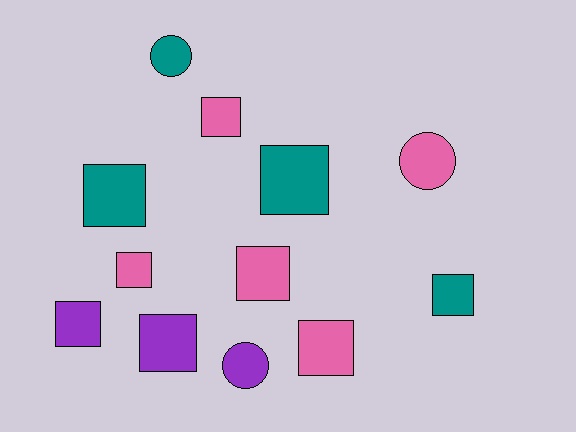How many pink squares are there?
There are 4 pink squares.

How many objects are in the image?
There are 12 objects.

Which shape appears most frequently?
Square, with 9 objects.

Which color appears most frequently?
Pink, with 5 objects.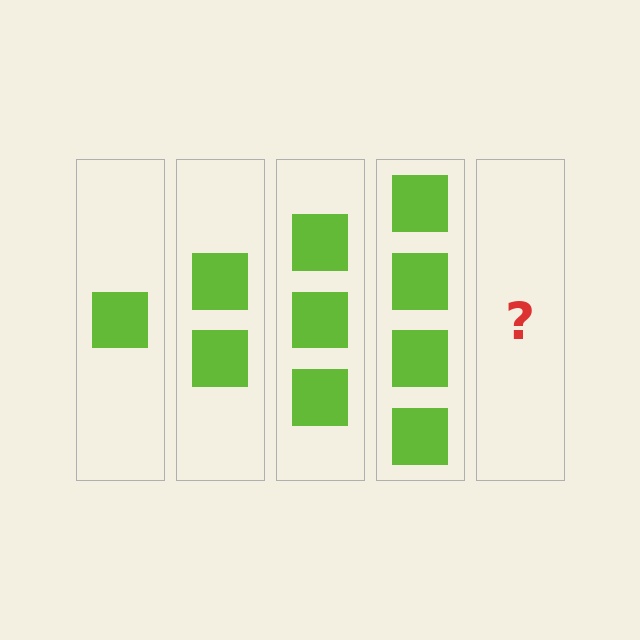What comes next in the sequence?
The next element should be 5 squares.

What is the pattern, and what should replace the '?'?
The pattern is that each step adds one more square. The '?' should be 5 squares.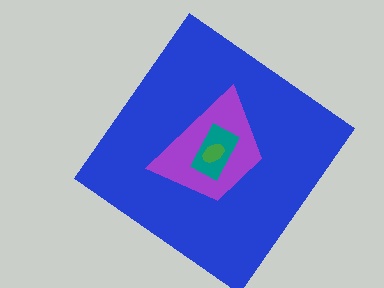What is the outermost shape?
The blue diamond.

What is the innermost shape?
The green ellipse.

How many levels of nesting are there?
4.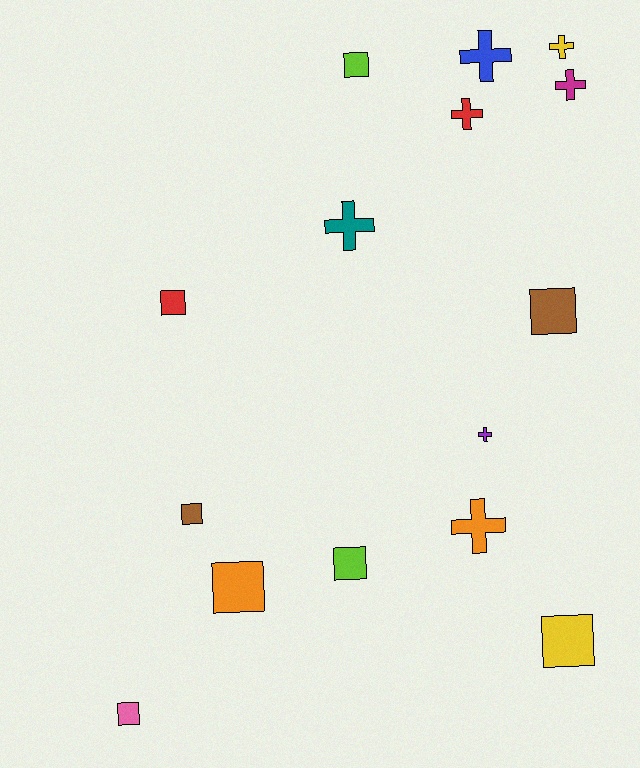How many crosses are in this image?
There are 7 crosses.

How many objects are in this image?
There are 15 objects.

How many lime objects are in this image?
There are 2 lime objects.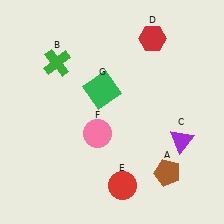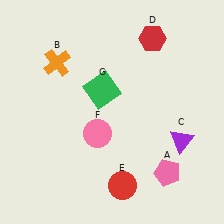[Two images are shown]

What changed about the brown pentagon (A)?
In Image 1, A is brown. In Image 2, it changed to pink.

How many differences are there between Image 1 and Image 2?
There are 2 differences between the two images.